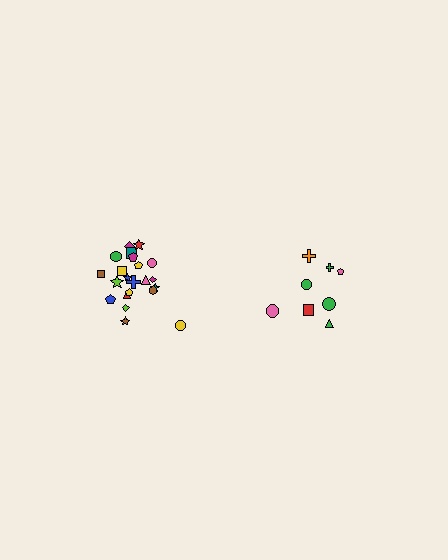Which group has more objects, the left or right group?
The left group.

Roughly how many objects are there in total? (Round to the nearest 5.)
Roughly 30 objects in total.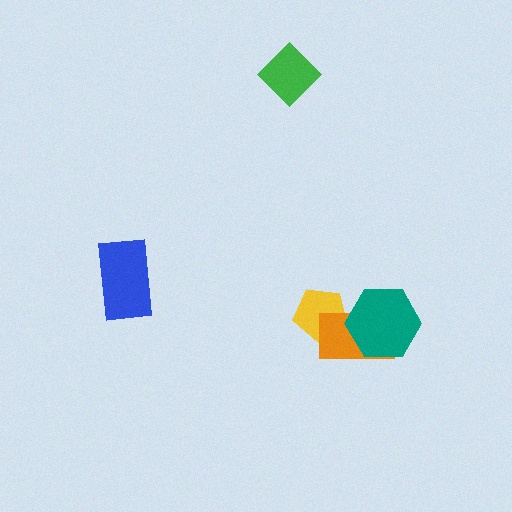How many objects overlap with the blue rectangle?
0 objects overlap with the blue rectangle.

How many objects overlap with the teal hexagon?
1 object overlaps with the teal hexagon.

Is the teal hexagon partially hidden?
No, no other shape covers it.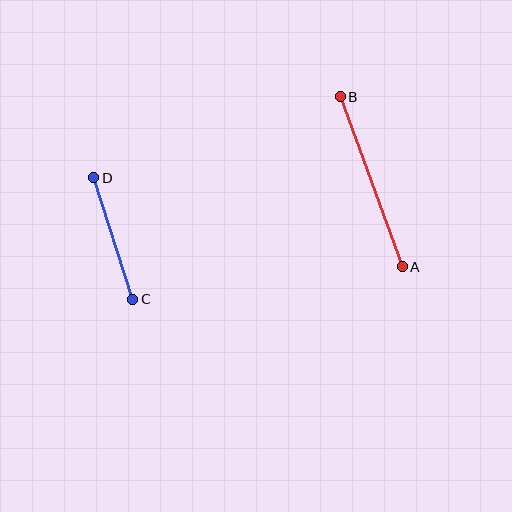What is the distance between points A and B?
The distance is approximately 181 pixels.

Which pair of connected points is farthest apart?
Points A and B are farthest apart.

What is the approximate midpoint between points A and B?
The midpoint is at approximately (371, 182) pixels.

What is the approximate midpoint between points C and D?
The midpoint is at approximately (113, 238) pixels.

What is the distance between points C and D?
The distance is approximately 128 pixels.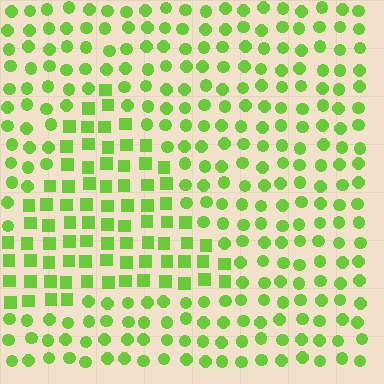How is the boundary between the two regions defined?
The boundary is defined by a change in element shape: squares inside vs. circles outside. All elements share the same color and spacing.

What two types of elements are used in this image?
The image uses squares inside the triangle region and circles outside it.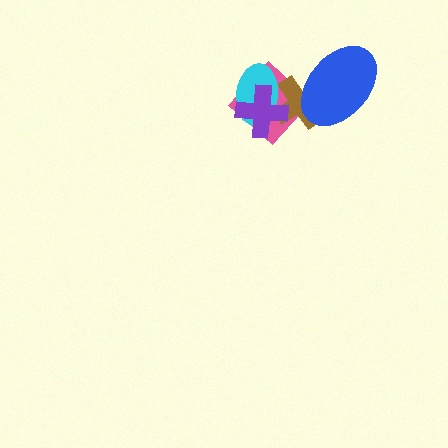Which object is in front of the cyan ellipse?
The purple cross is in front of the cyan ellipse.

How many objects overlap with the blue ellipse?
2 objects overlap with the blue ellipse.